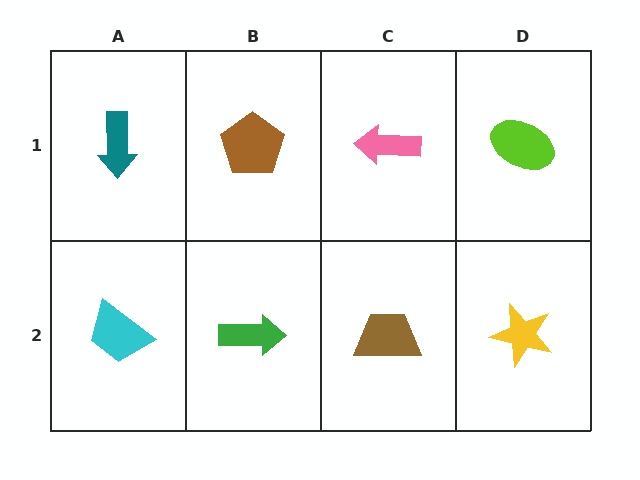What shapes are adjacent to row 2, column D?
A lime ellipse (row 1, column D), a brown trapezoid (row 2, column C).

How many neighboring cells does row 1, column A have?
2.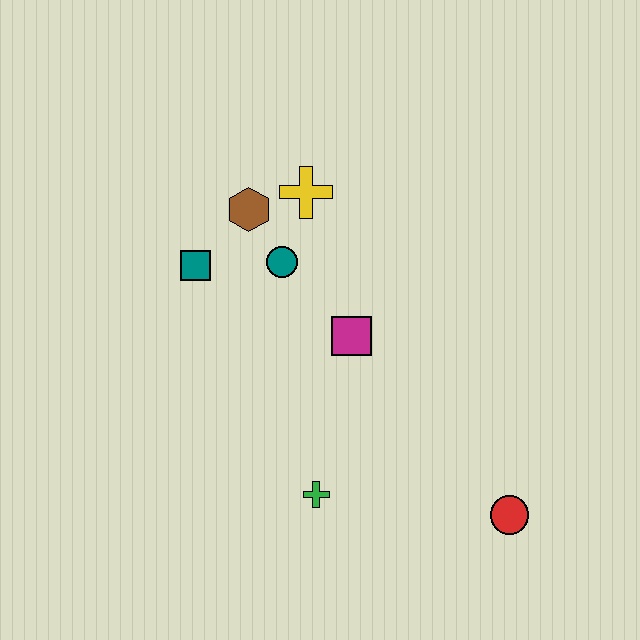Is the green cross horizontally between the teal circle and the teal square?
No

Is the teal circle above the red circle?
Yes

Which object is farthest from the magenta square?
The red circle is farthest from the magenta square.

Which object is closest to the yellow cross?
The brown hexagon is closest to the yellow cross.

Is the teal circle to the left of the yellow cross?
Yes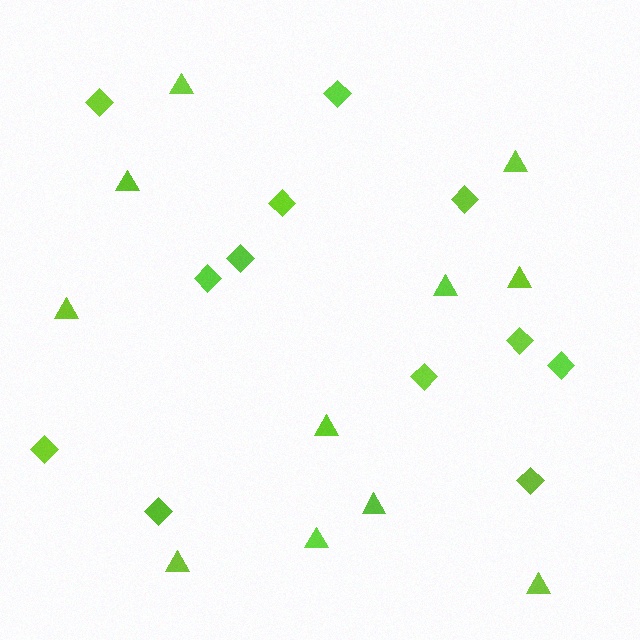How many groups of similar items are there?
There are 2 groups: one group of diamonds (12) and one group of triangles (11).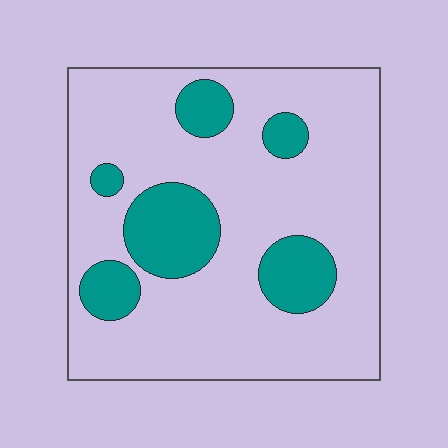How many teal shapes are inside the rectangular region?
6.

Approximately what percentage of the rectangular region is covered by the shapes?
Approximately 20%.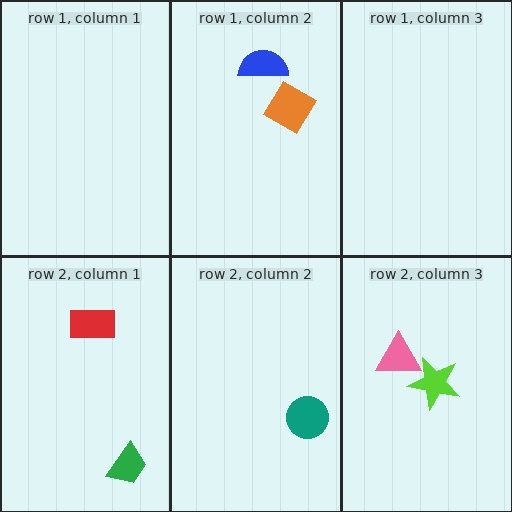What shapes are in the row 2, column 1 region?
The red rectangle, the green trapezoid.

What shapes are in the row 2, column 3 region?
The pink triangle, the lime star.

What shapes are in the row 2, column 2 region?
The teal circle.